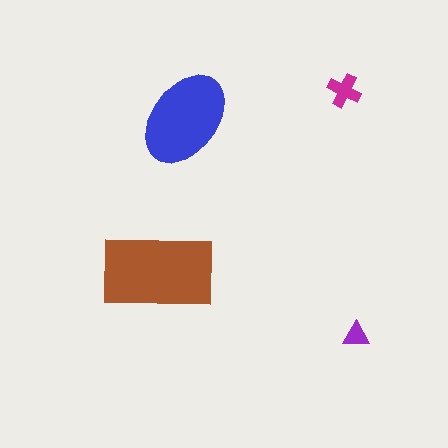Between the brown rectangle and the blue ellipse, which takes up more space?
The brown rectangle.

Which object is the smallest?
The purple triangle.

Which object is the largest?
The brown rectangle.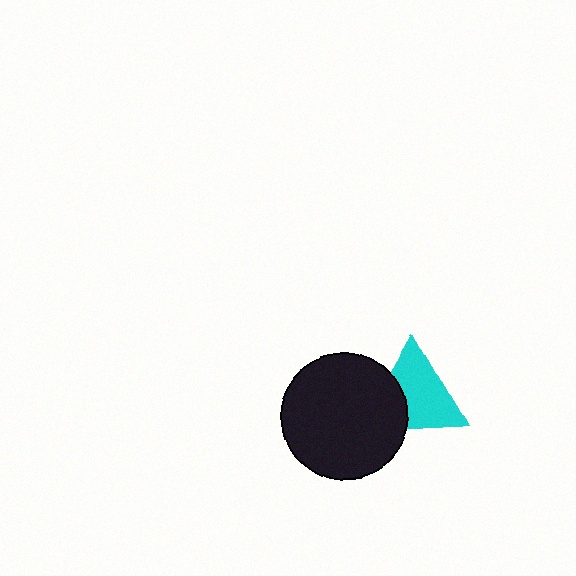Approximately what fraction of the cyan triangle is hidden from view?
Roughly 31% of the cyan triangle is hidden behind the black circle.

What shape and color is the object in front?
The object in front is a black circle.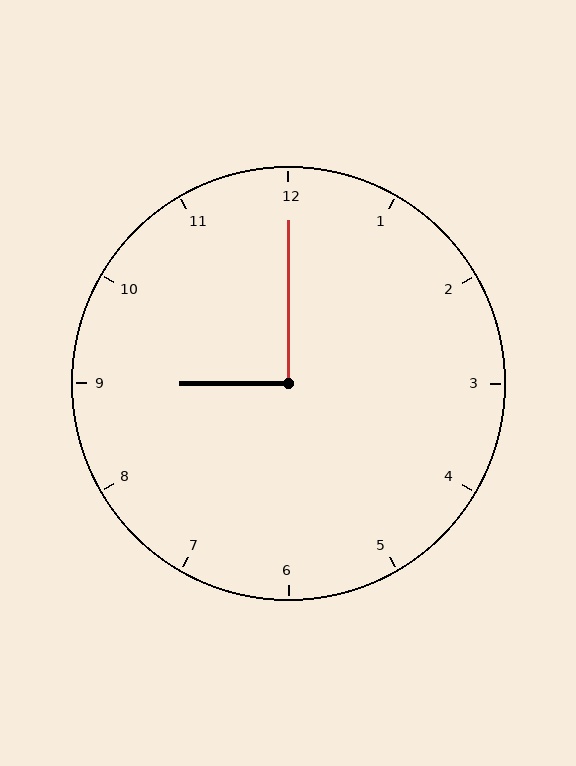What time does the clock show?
9:00.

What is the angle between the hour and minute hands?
Approximately 90 degrees.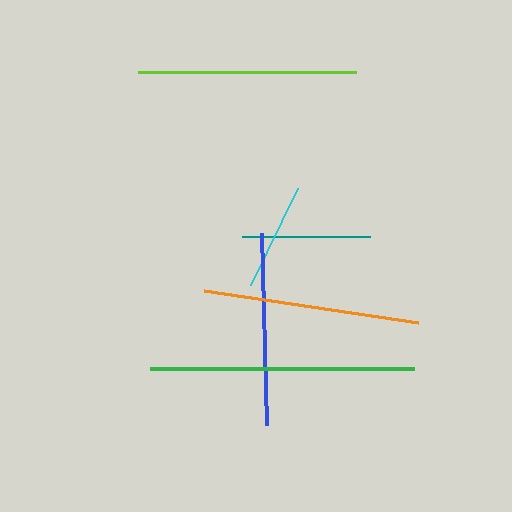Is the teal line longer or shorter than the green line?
The green line is longer than the teal line.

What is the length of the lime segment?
The lime segment is approximately 218 pixels long.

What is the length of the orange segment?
The orange segment is approximately 217 pixels long.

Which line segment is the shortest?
The cyan line is the shortest at approximately 108 pixels.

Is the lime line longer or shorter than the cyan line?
The lime line is longer than the cyan line.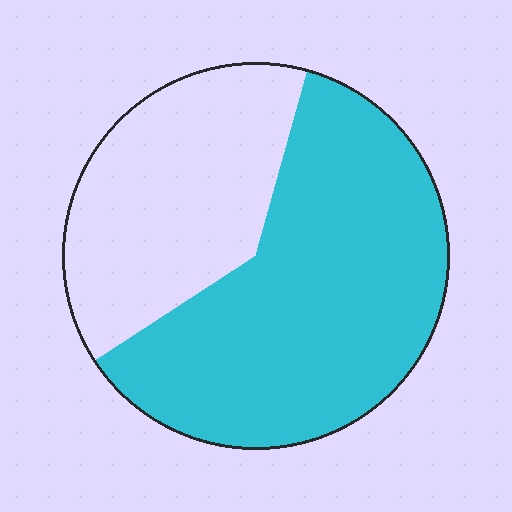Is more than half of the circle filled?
Yes.